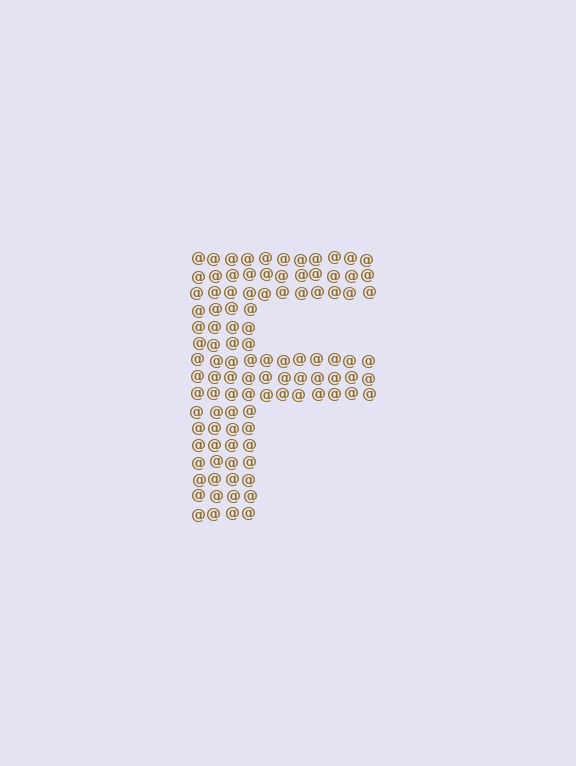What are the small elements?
The small elements are at signs.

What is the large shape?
The large shape is the letter F.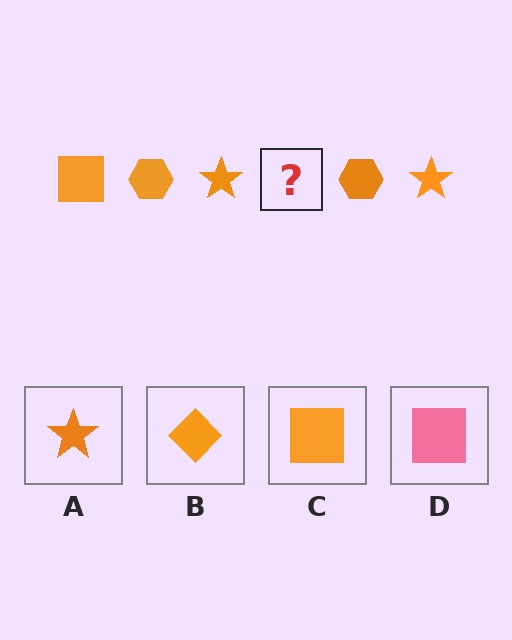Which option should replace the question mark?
Option C.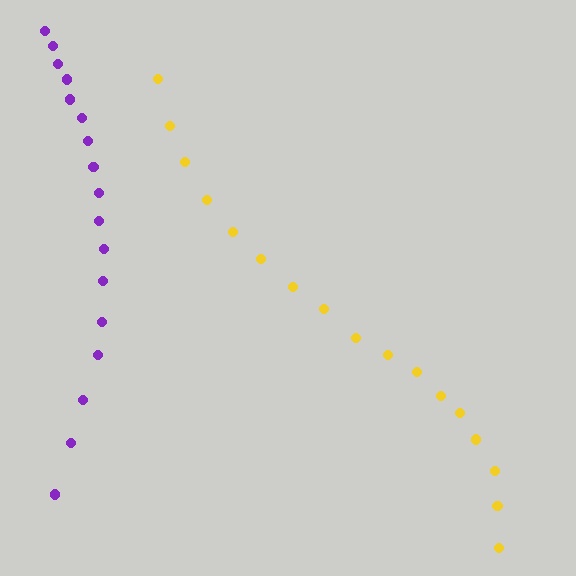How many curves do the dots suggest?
There are 2 distinct paths.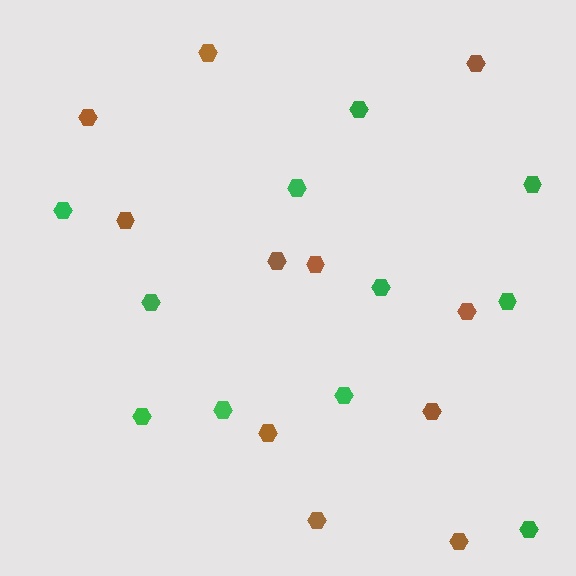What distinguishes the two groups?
There are 2 groups: one group of brown hexagons (11) and one group of green hexagons (11).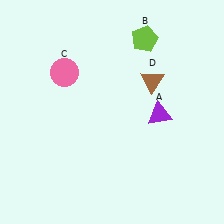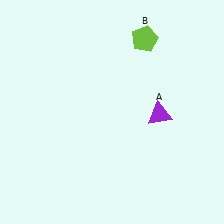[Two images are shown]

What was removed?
The brown triangle (D), the pink circle (C) were removed in Image 2.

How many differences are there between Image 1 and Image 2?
There are 2 differences between the two images.